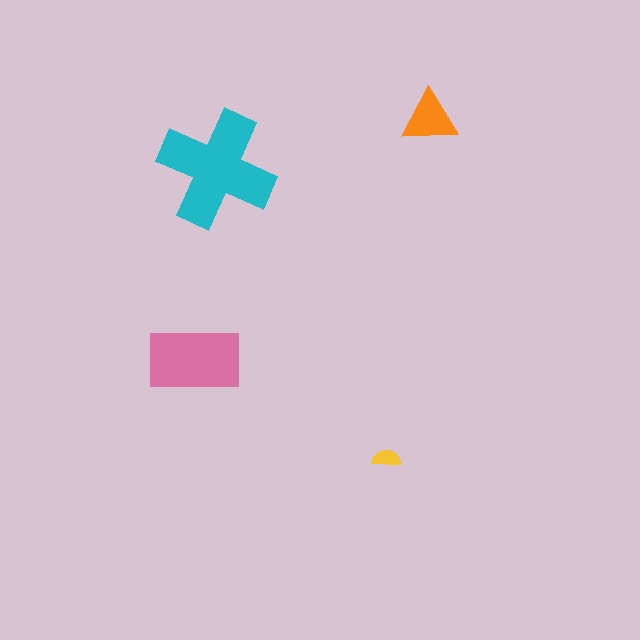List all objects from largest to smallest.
The cyan cross, the pink rectangle, the orange triangle, the yellow semicircle.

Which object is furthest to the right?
The orange triangle is rightmost.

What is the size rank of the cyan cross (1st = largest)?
1st.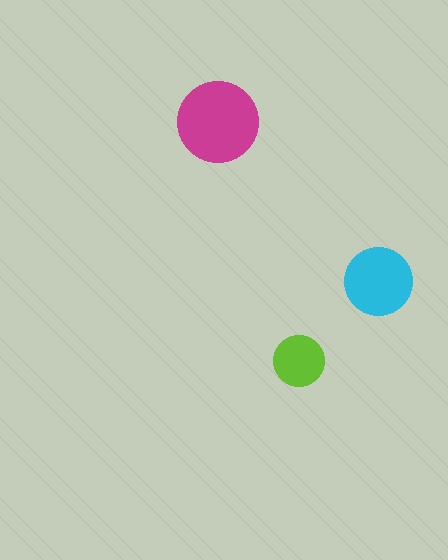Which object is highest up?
The magenta circle is topmost.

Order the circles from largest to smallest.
the magenta one, the cyan one, the lime one.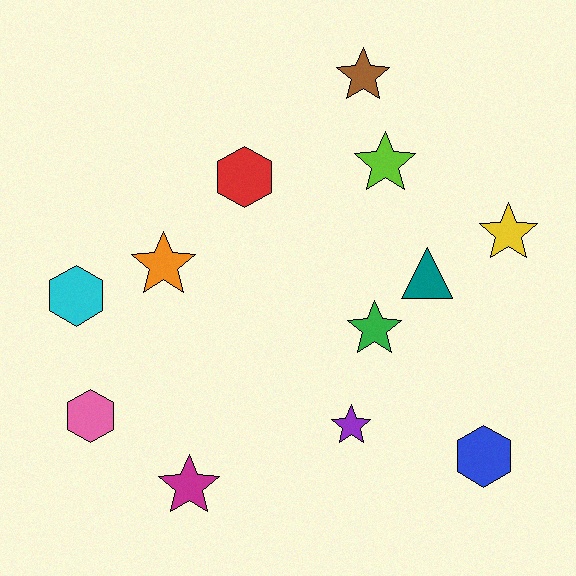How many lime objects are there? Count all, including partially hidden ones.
There is 1 lime object.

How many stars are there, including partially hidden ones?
There are 7 stars.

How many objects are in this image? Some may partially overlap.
There are 12 objects.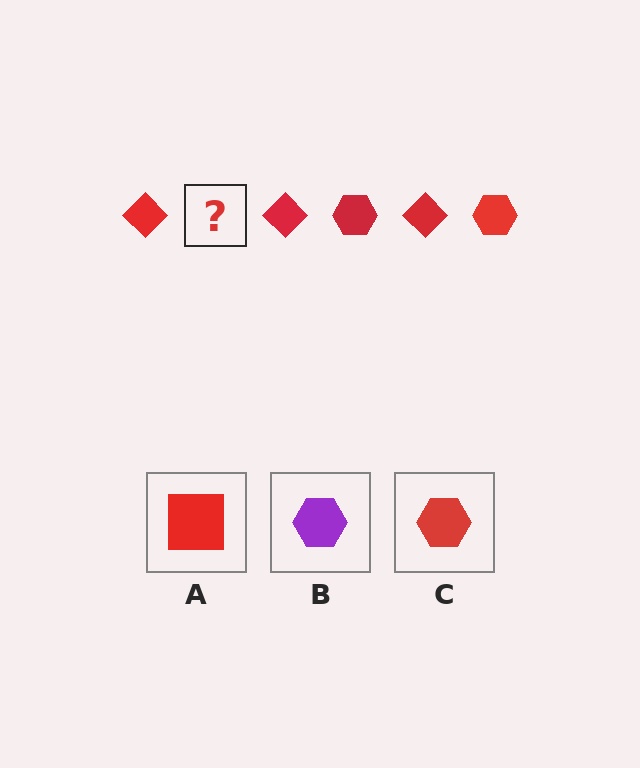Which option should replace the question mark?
Option C.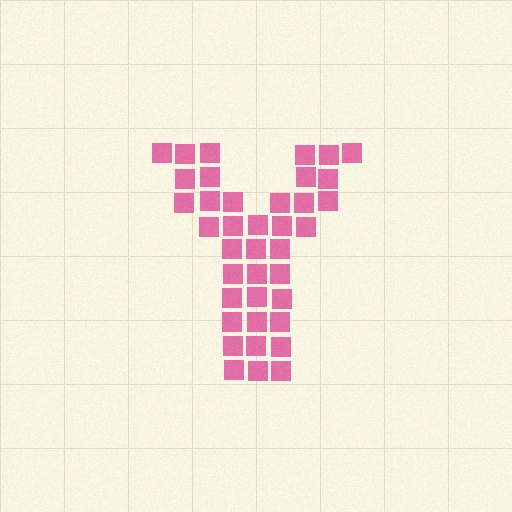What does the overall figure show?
The overall figure shows the letter Y.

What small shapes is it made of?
It is made of small squares.